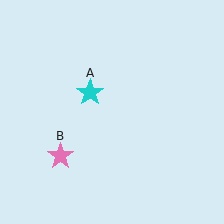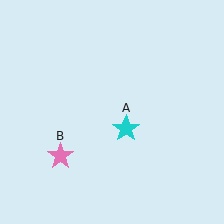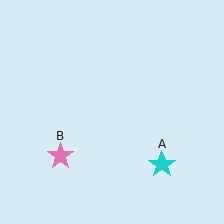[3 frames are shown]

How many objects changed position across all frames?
1 object changed position: cyan star (object A).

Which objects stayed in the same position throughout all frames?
Pink star (object B) remained stationary.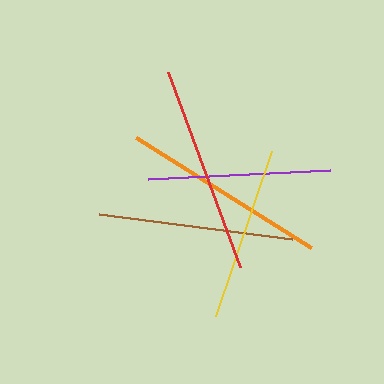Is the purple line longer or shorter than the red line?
The red line is longer than the purple line.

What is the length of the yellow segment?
The yellow segment is approximately 175 pixels long.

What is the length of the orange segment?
The orange segment is approximately 207 pixels long.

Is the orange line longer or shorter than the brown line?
The orange line is longer than the brown line.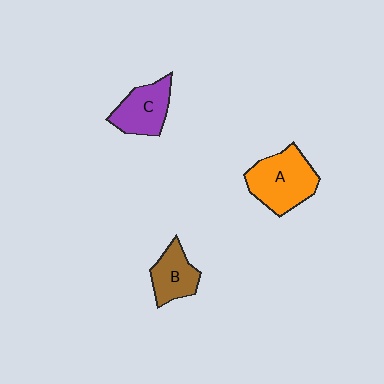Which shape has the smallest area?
Shape B (brown).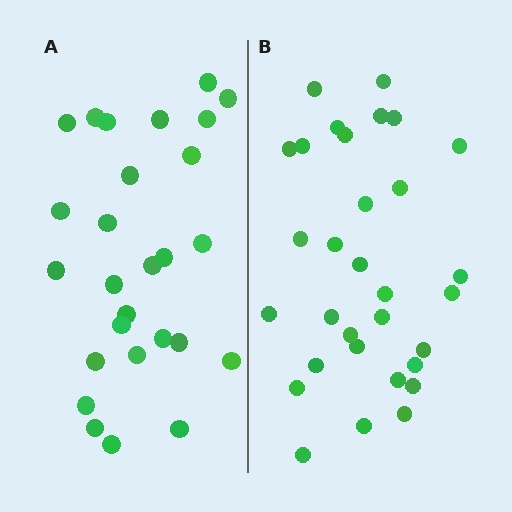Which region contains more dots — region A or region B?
Region B (the right region) has more dots.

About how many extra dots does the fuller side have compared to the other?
Region B has about 4 more dots than region A.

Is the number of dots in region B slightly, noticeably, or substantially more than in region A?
Region B has only slightly more — the two regions are fairly close. The ratio is roughly 1.1 to 1.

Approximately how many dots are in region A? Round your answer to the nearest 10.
About 30 dots. (The exact count is 27, which rounds to 30.)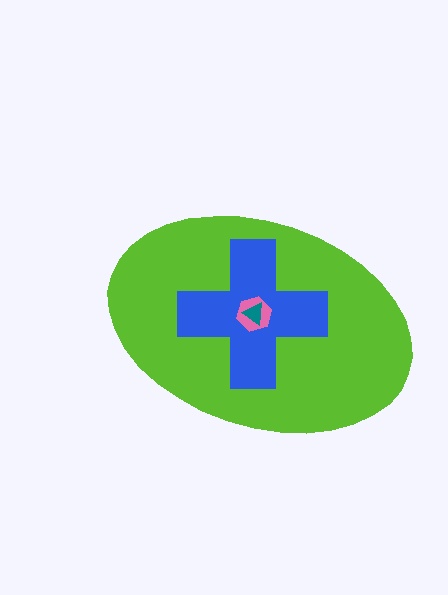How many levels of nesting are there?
4.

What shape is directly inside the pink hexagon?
The teal triangle.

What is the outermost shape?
The lime ellipse.